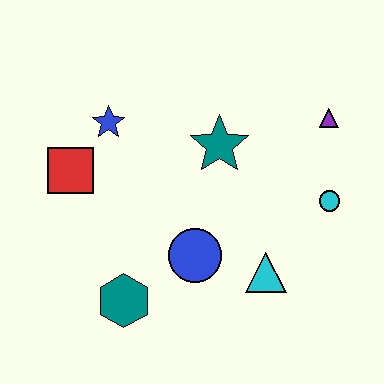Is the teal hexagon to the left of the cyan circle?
Yes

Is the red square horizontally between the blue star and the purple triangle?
No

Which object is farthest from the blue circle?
The purple triangle is farthest from the blue circle.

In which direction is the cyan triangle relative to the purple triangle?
The cyan triangle is below the purple triangle.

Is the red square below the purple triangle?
Yes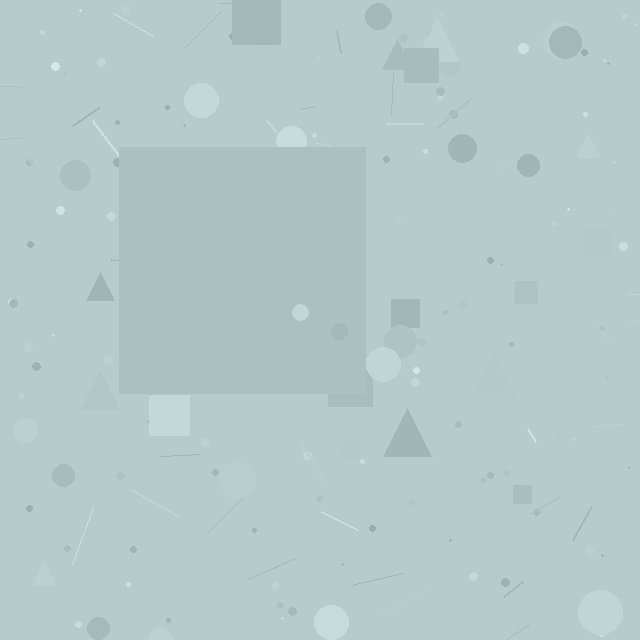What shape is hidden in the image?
A square is hidden in the image.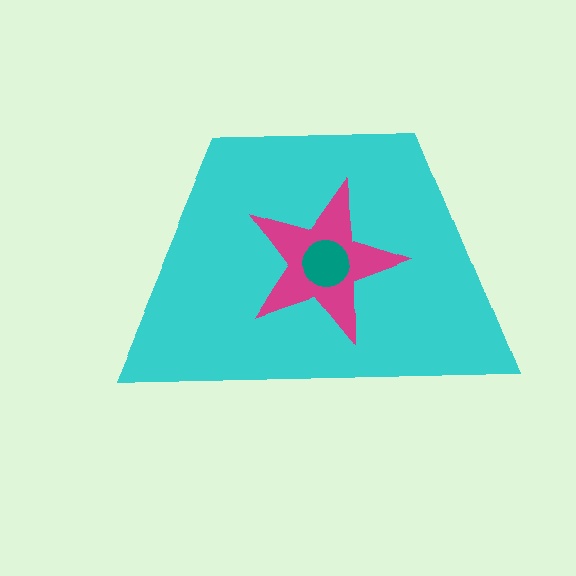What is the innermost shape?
The teal circle.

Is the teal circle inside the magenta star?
Yes.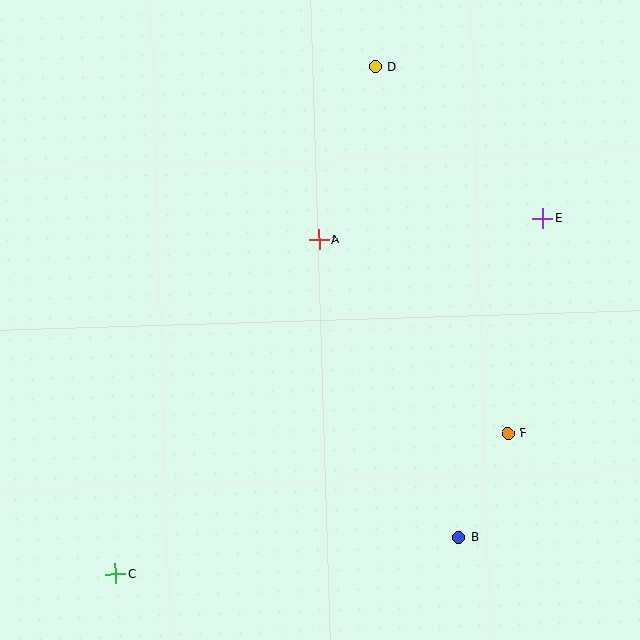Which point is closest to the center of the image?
Point A at (319, 240) is closest to the center.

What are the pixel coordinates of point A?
Point A is at (319, 240).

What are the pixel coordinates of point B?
Point B is at (459, 538).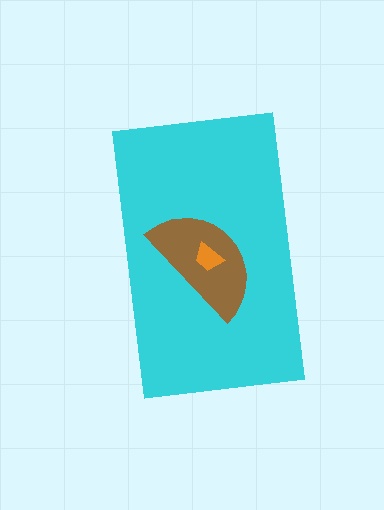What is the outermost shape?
The cyan rectangle.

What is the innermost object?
The orange trapezoid.